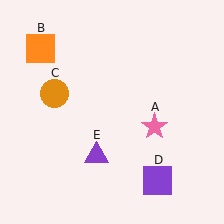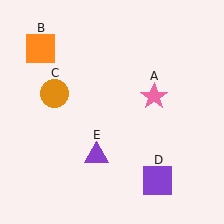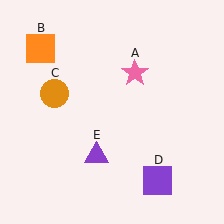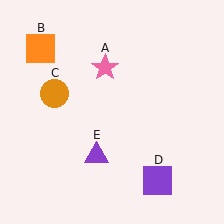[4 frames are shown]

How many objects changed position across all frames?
1 object changed position: pink star (object A).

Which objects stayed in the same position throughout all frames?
Orange square (object B) and orange circle (object C) and purple square (object D) and purple triangle (object E) remained stationary.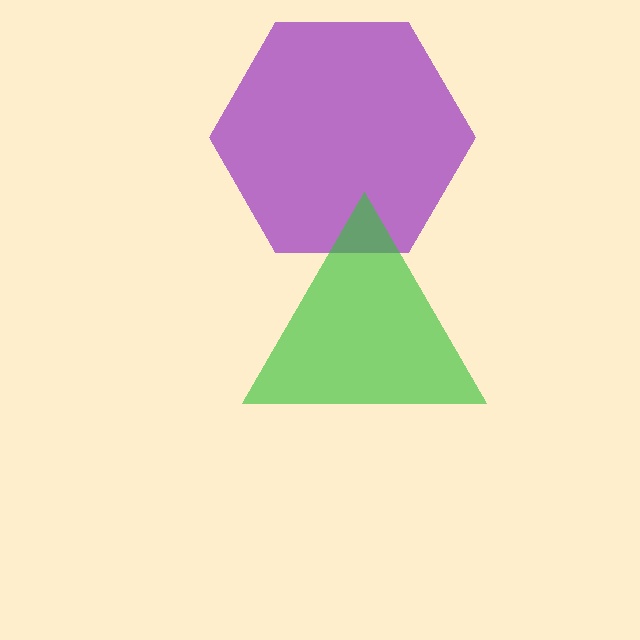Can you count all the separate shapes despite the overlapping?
Yes, there are 2 separate shapes.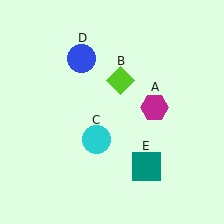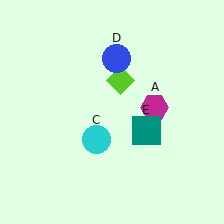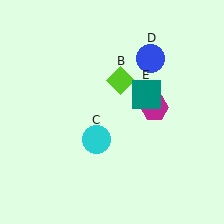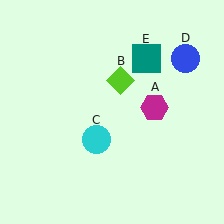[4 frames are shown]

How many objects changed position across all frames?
2 objects changed position: blue circle (object D), teal square (object E).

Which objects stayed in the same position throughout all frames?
Magenta hexagon (object A) and lime diamond (object B) and cyan circle (object C) remained stationary.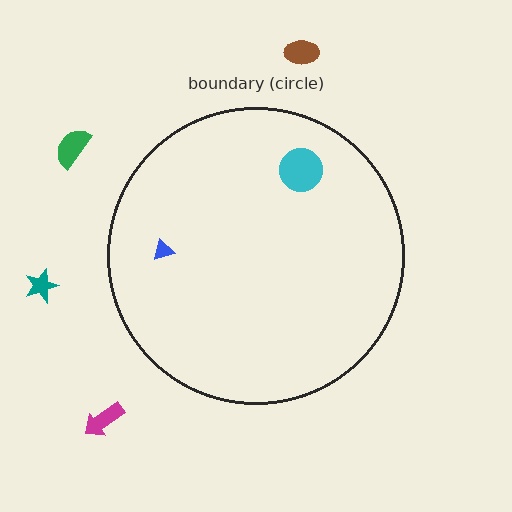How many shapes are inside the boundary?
2 inside, 4 outside.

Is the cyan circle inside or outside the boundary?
Inside.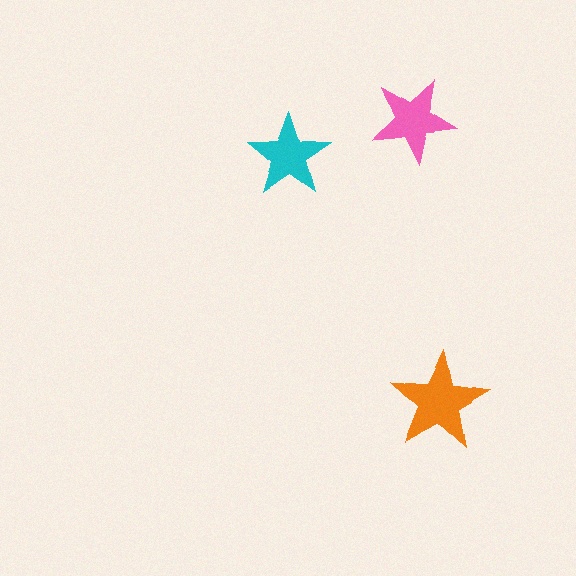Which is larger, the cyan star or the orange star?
The orange one.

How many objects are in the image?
There are 3 objects in the image.